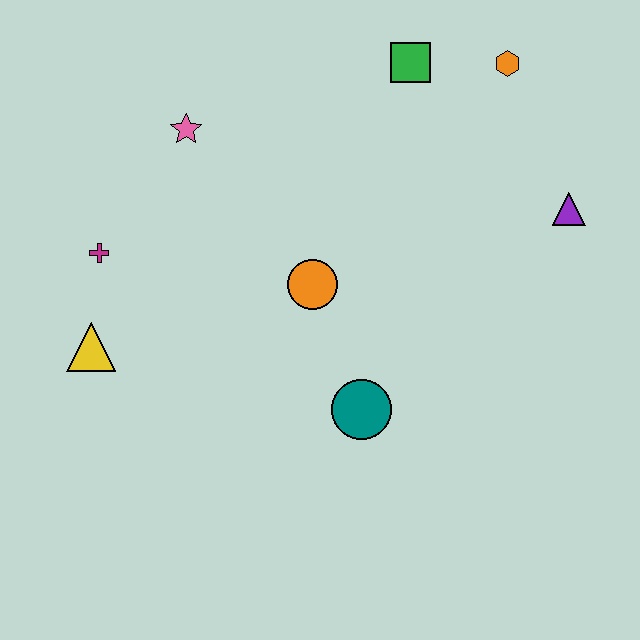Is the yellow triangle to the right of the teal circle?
No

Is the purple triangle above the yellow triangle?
Yes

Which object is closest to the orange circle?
The teal circle is closest to the orange circle.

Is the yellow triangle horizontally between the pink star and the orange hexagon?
No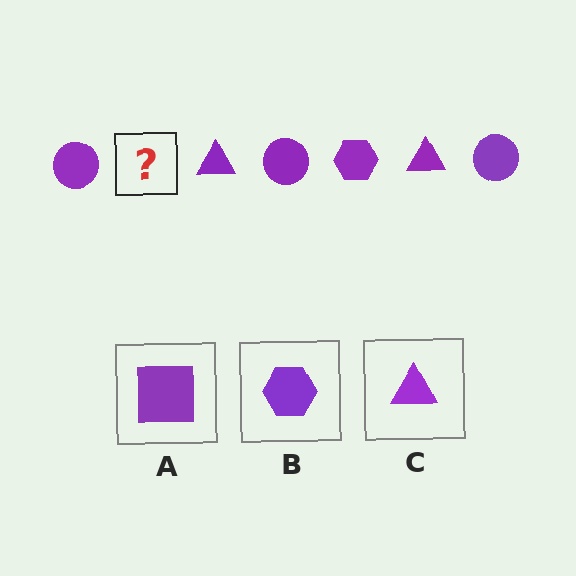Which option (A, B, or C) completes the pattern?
B.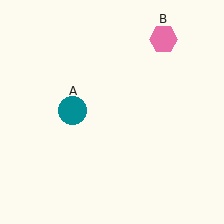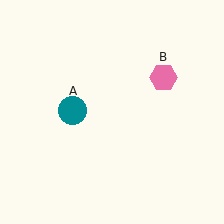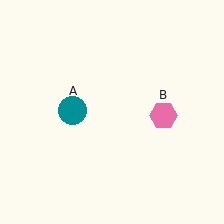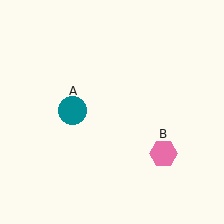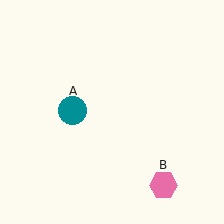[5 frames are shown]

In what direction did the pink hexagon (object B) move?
The pink hexagon (object B) moved down.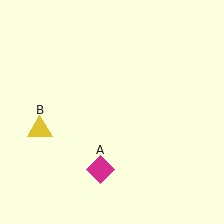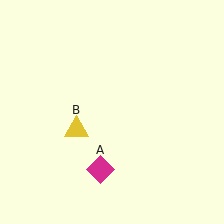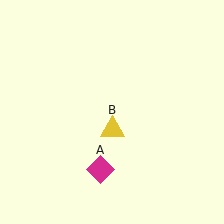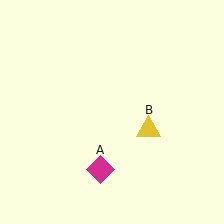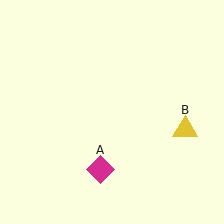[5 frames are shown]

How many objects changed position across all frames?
1 object changed position: yellow triangle (object B).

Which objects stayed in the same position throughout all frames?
Magenta diamond (object A) remained stationary.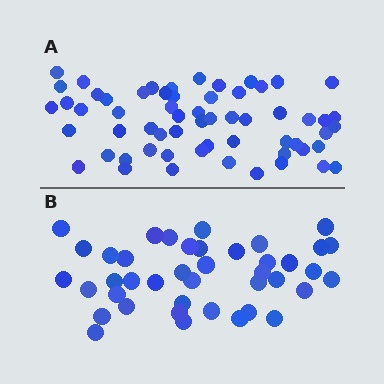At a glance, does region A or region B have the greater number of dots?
Region A (the top region) has more dots.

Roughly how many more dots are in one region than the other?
Region A has approximately 20 more dots than region B.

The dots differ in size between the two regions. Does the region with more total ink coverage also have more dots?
No. Region B has more total ink coverage because its dots are larger, but region A actually contains more individual dots. Total area can be misleading — the number of items is what matters here.